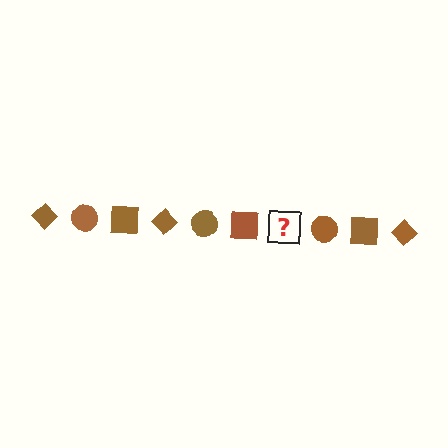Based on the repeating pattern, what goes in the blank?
The blank should be a brown diamond.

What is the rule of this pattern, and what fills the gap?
The rule is that the pattern cycles through diamond, circle, square shapes in brown. The gap should be filled with a brown diamond.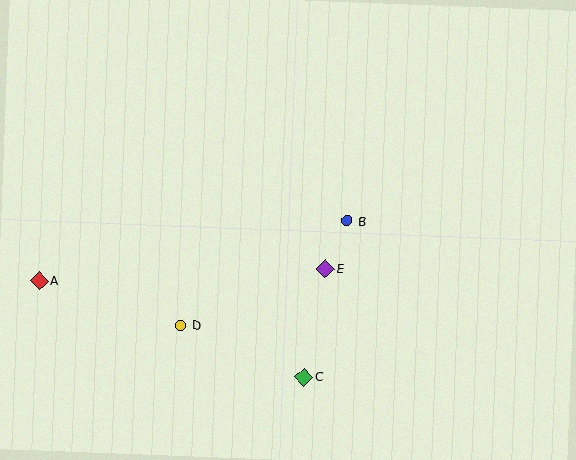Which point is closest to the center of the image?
Point E at (325, 269) is closest to the center.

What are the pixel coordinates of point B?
Point B is at (347, 221).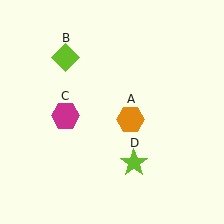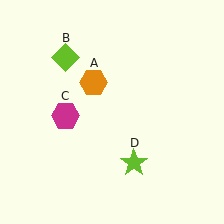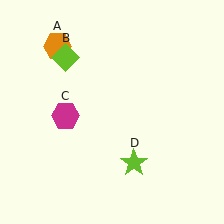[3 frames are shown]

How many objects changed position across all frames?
1 object changed position: orange hexagon (object A).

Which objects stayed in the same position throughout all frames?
Lime diamond (object B) and magenta hexagon (object C) and lime star (object D) remained stationary.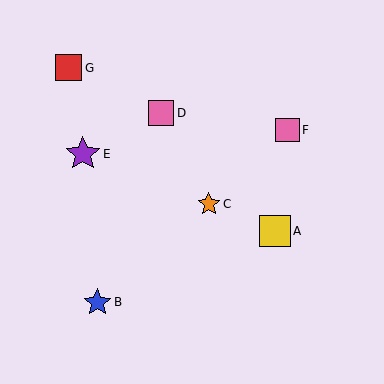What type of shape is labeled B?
Shape B is a blue star.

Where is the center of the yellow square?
The center of the yellow square is at (275, 231).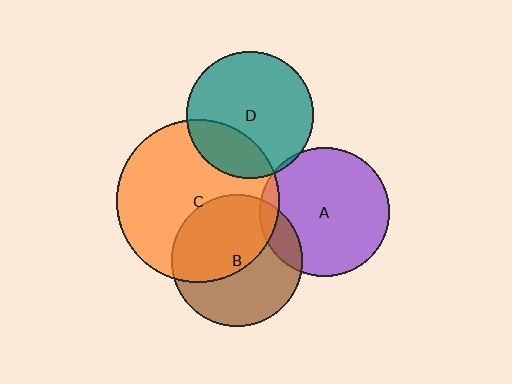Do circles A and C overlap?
Yes.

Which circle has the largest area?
Circle C (orange).